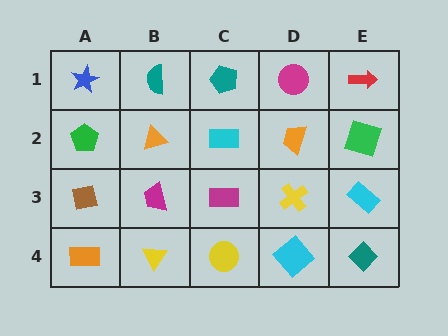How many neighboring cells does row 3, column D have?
4.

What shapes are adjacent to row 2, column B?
A teal semicircle (row 1, column B), a magenta trapezoid (row 3, column B), a green pentagon (row 2, column A), a cyan rectangle (row 2, column C).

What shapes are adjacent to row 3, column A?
A green pentagon (row 2, column A), an orange rectangle (row 4, column A), a magenta trapezoid (row 3, column B).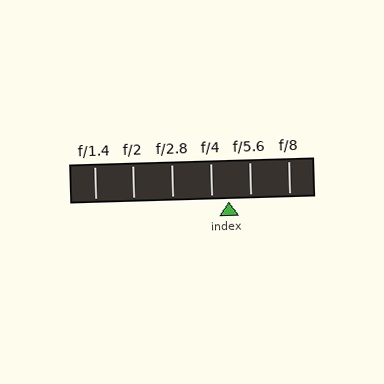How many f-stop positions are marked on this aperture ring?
There are 6 f-stop positions marked.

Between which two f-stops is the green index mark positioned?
The index mark is between f/4 and f/5.6.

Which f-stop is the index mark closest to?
The index mark is closest to f/4.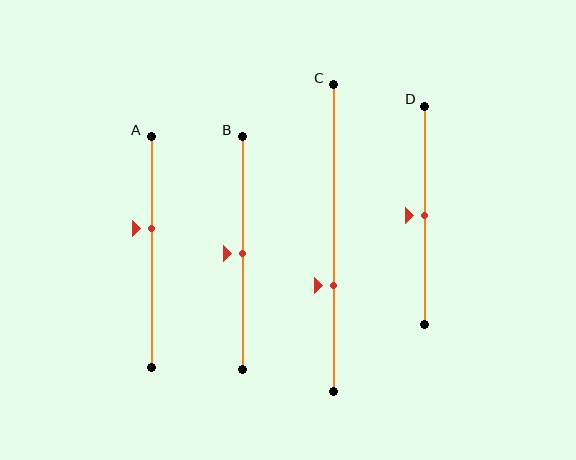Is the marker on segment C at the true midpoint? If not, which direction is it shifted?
No, the marker on segment C is shifted downward by about 16% of the segment length.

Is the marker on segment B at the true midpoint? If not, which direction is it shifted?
Yes, the marker on segment B is at the true midpoint.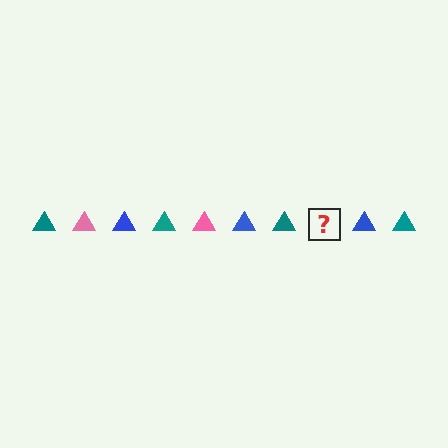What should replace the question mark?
The question mark should be replaced with a pink triangle.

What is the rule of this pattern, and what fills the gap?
The rule is that the pattern cycles through teal, pink, blue triangles. The gap should be filled with a pink triangle.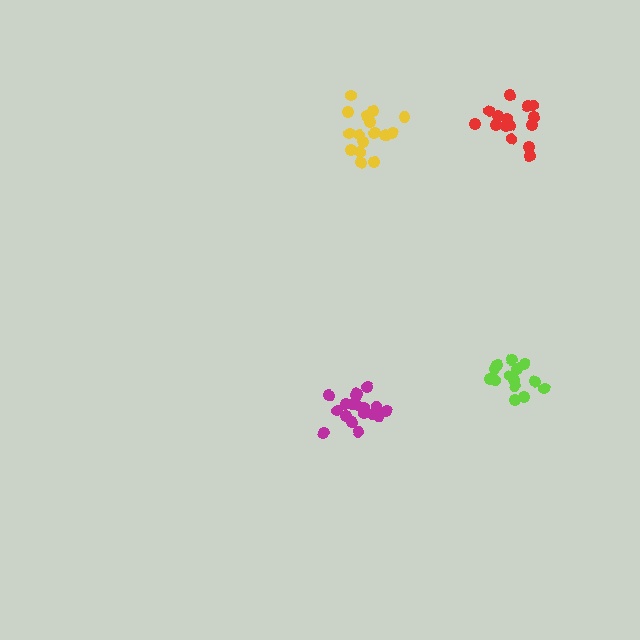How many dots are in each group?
Group 1: 15 dots, Group 2: 18 dots, Group 3: 14 dots, Group 4: 16 dots (63 total).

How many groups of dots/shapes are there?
There are 4 groups.